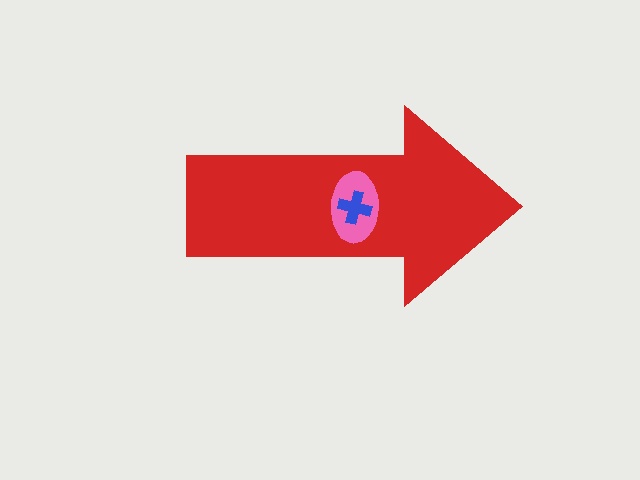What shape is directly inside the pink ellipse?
The blue cross.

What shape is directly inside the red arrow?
The pink ellipse.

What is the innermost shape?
The blue cross.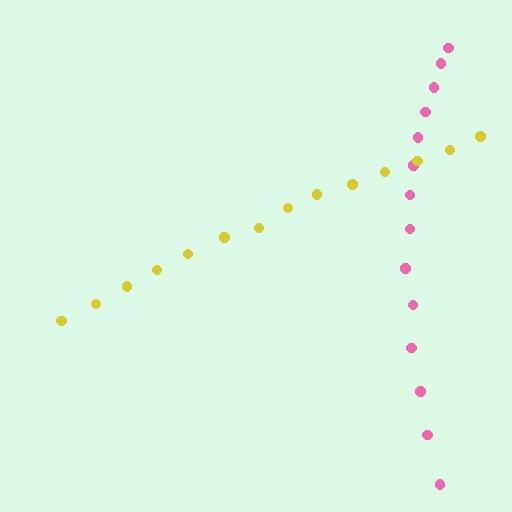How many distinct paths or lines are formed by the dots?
There are 2 distinct paths.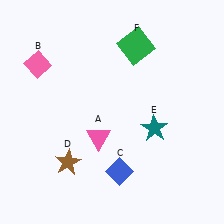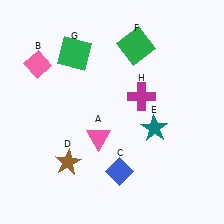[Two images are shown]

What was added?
A green square (G), a magenta cross (H) were added in Image 2.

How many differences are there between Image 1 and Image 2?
There are 2 differences between the two images.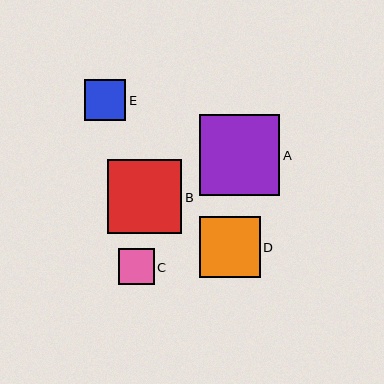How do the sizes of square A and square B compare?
Square A and square B are approximately the same size.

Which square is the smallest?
Square C is the smallest with a size of approximately 36 pixels.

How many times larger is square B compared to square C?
Square B is approximately 2.1 times the size of square C.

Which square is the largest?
Square A is the largest with a size of approximately 80 pixels.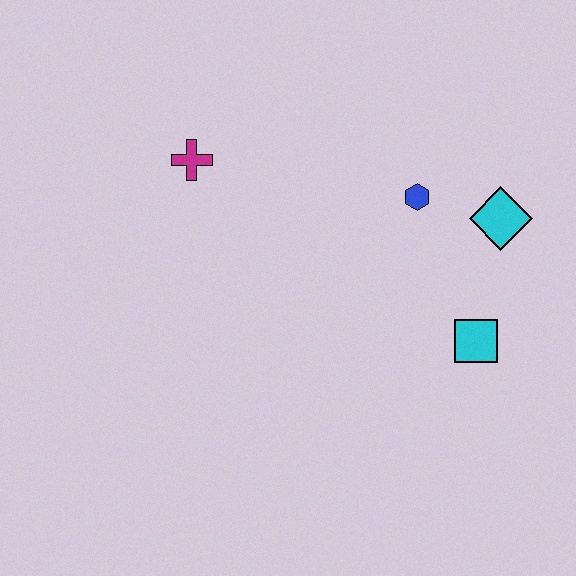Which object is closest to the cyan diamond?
The blue hexagon is closest to the cyan diamond.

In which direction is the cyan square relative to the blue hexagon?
The cyan square is below the blue hexagon.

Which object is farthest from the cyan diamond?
The magenta cross is farthest from the cyan diamond.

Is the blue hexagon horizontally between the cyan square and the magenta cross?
Yes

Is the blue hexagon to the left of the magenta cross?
No